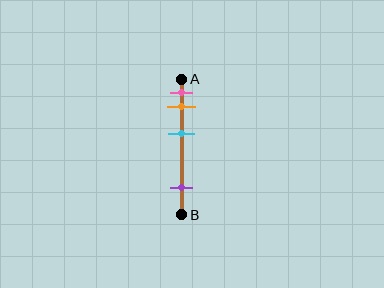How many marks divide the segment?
There are 4 marks dividing the segment.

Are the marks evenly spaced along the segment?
No, the marks are not evenly spaced.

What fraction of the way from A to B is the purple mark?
The purple mark is approximately 80% (0.8) of the way from A to B.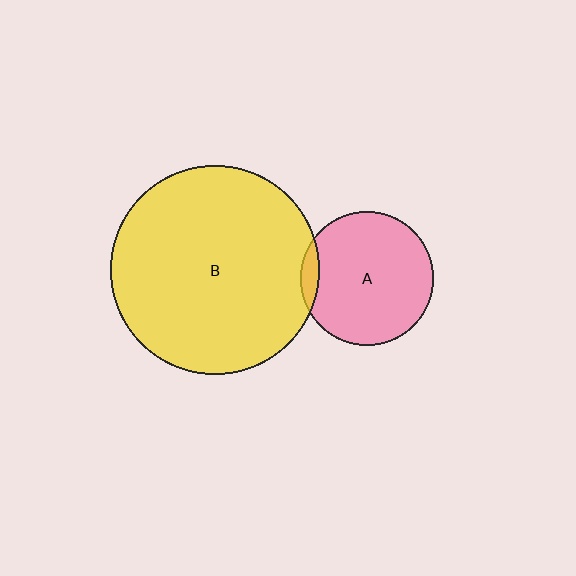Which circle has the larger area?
Circle B (yellow).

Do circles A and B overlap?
Yes.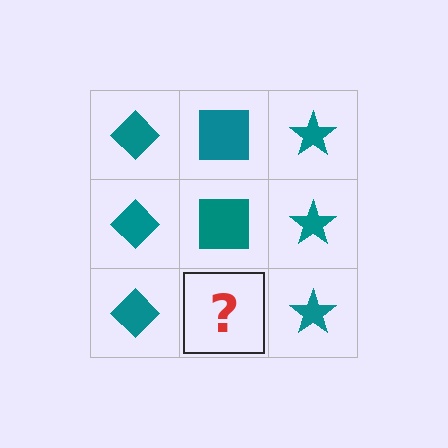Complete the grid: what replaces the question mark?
The question mark should be replaced with a teal square.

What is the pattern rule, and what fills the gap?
The rule is that each column has a consistent shape. The gap should be filled with a teal square.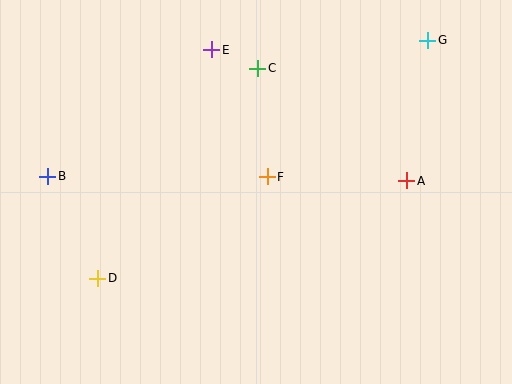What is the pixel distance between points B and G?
The distance between B and G is 404 pixels.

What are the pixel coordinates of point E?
Point E is at (212, 50).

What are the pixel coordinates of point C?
Point C is at (258, 68).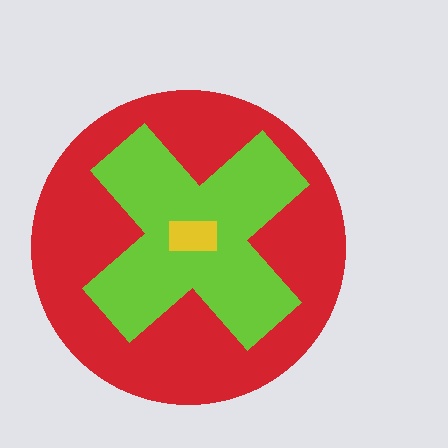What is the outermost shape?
The red circle.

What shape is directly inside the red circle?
The lime cross.